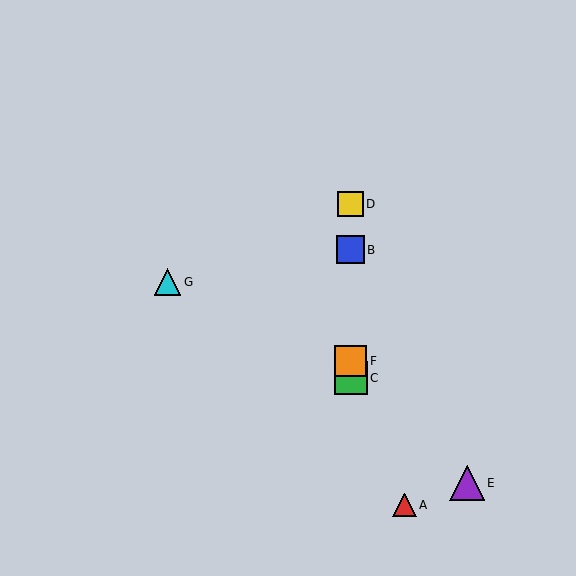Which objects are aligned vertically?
Objects B, C, D, F are aligned vertically.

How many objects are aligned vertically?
4 objects (B, C, D, F) are aligned vertically.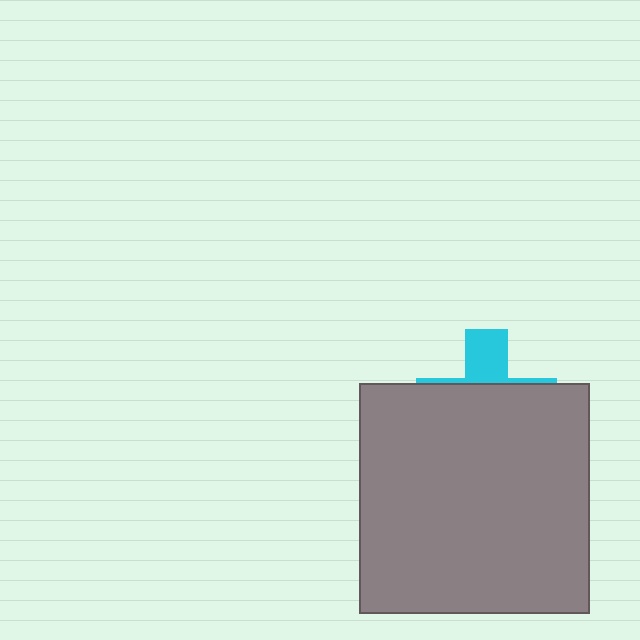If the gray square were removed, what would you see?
You would see the complete cyan cross.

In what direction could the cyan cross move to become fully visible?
The cyan cross could move up. That would shift it out from behind the gray square entirely.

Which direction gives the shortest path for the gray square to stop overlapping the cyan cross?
Moving down gives the shortest separation.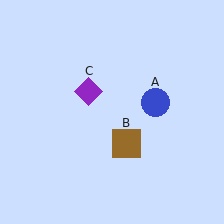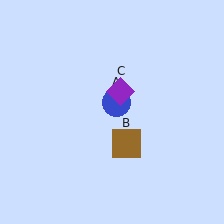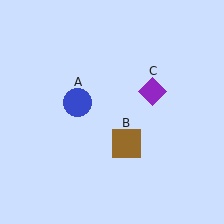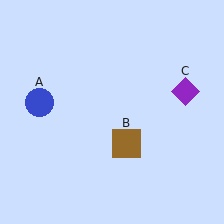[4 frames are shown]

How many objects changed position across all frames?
2 objects changed position: blue circle (object A), purple diamond (object C).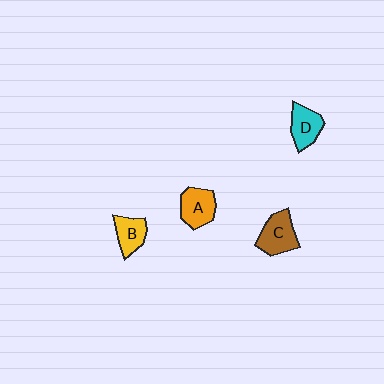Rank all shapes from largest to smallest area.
From largest to smallest: C (brown), A (orange), D (cyan), B (yellow).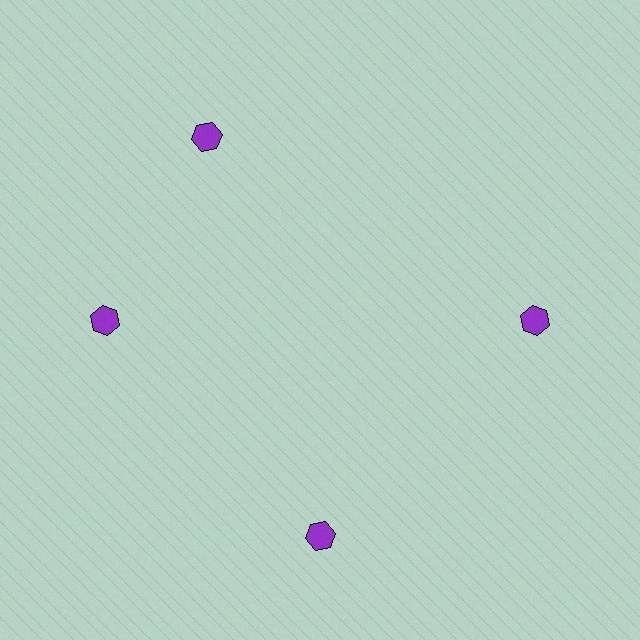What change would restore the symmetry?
The symmetry would be restored by rotating it back into even spacing with its neighbors so that all 4 hexagons sit at equal angles and equal distance from the center.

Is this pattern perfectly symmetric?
No. The 4 purple hexagons are arranged in a ring, but one element near the 12 o'clock position is rotated out of alignment along the ring, breaking the 4-fold rotational symmetry.